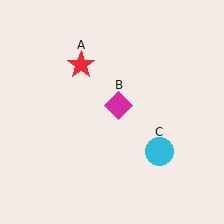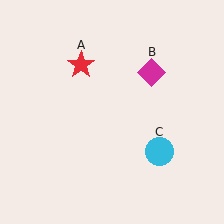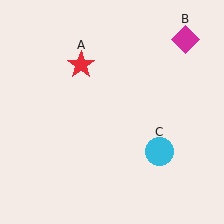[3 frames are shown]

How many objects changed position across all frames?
1 object changed position: magenta diamond (object B).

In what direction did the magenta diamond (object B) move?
The magenta diamond (object B) moved up and to the right.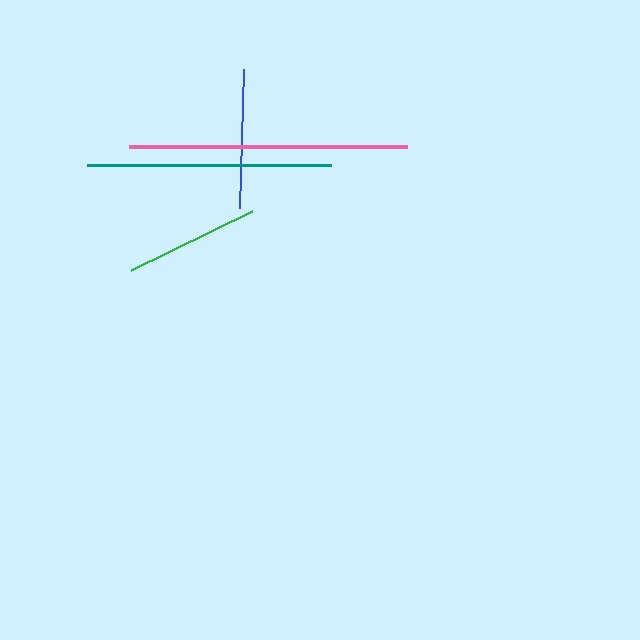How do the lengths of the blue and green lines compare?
The blue and green lines are approximately the same length.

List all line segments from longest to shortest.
From longest to shortest: pink, teal, blue, green.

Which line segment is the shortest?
The green line is the shortest at approximately 135 pixels.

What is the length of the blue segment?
The blue segment is approximately 139 pixels long.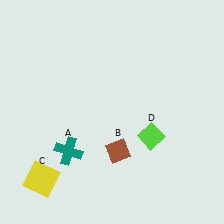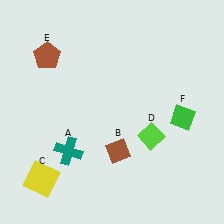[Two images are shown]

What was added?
A brown pentagon (E), a green diamond (F) were added in Image 2.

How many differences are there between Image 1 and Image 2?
There are 2 differences between the two images.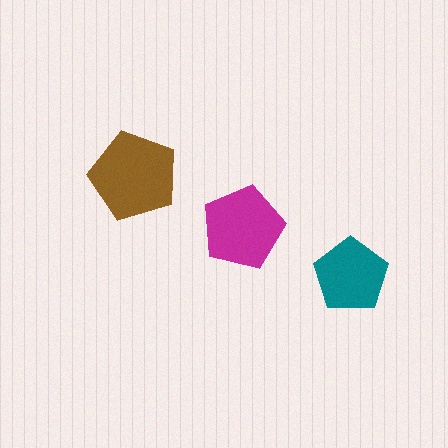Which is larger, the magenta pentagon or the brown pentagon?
The brown one.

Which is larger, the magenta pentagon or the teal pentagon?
The magenta one.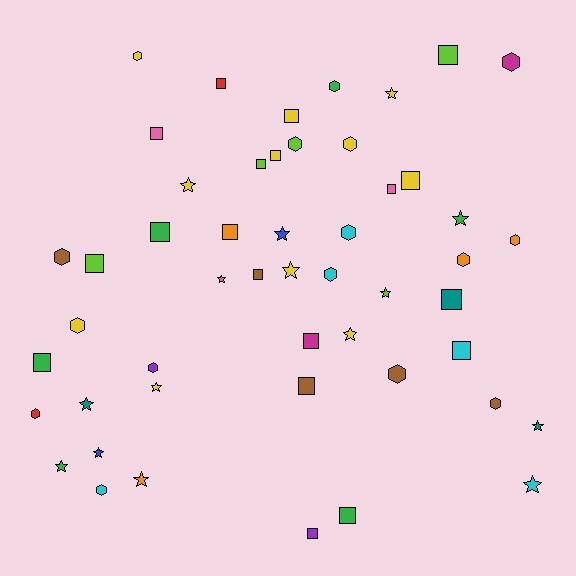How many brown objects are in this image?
There are 5 brown objects.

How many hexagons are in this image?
There are 16 hexagons.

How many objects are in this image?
There are 50 objects.